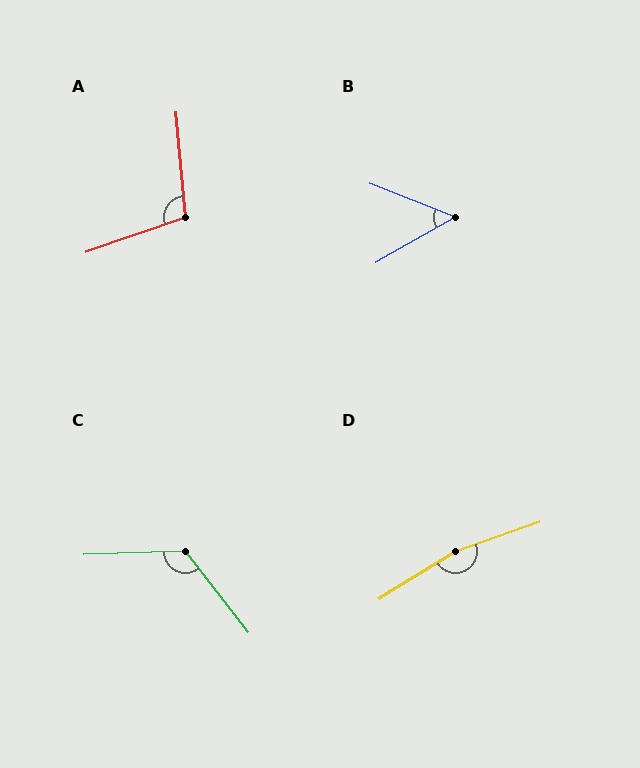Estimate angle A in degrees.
Approximately 104 degrees.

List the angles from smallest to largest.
B (51°), A (104°), C (126°), D (168°).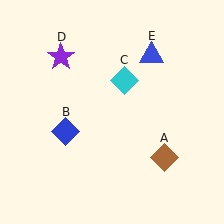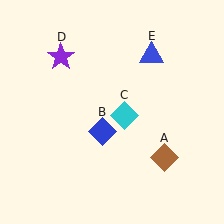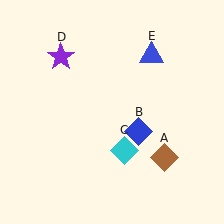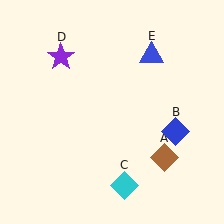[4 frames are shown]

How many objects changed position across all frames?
2 objects changed position: blue diamond (object B), cyan diamond (object C).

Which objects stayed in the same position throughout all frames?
Brown diamond (object A) and purple star (object D) and blue triangle (object E) remained stationary.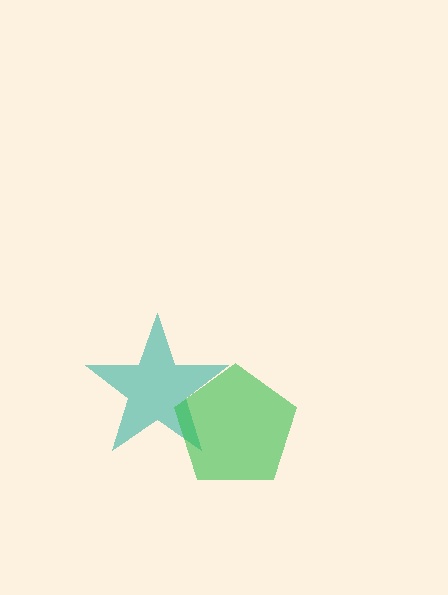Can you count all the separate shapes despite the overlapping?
Yes, there are 2 separate shapes.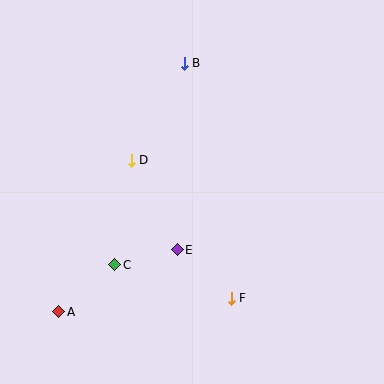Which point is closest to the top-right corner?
Point B is closest to the top-right corner.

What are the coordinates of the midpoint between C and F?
The midpoint between C and F is at (173, 282).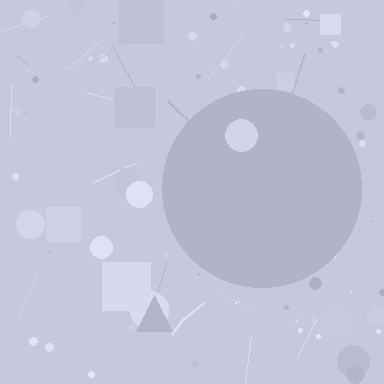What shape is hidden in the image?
A circle is hidden in the image.